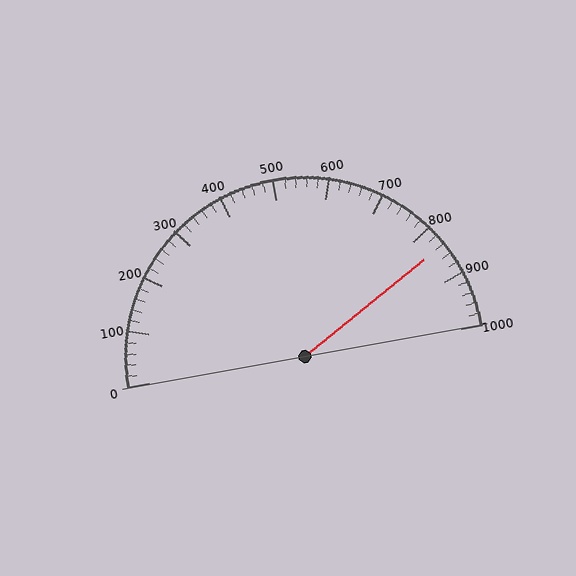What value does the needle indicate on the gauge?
The needle indicates approximately 840.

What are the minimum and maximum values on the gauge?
The gauge ranges from 0 to 1000.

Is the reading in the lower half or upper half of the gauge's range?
The reading is in the upper half of the range (0 to 1000).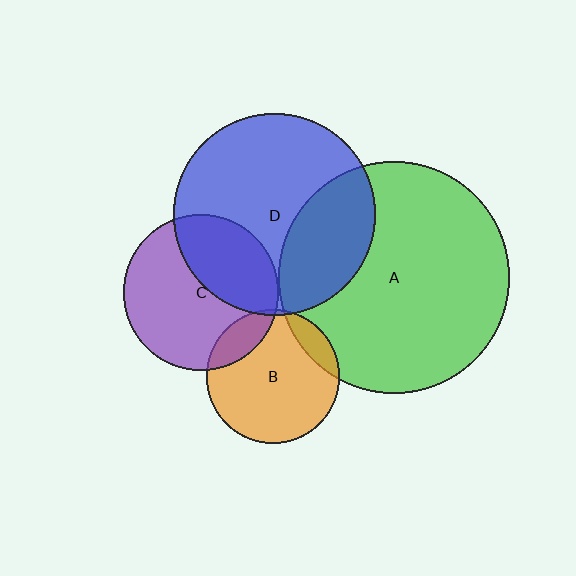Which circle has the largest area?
Circle A (green).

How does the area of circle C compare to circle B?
Approximately 1.4 times.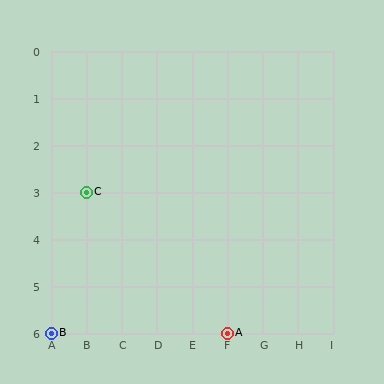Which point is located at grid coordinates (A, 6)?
Point B is at (A, 6).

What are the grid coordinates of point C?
Point C is at grid coordinates (B, 3).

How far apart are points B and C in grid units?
Points B and C are 1 column and 3 rows apart (about 3.2 grid units diagonally).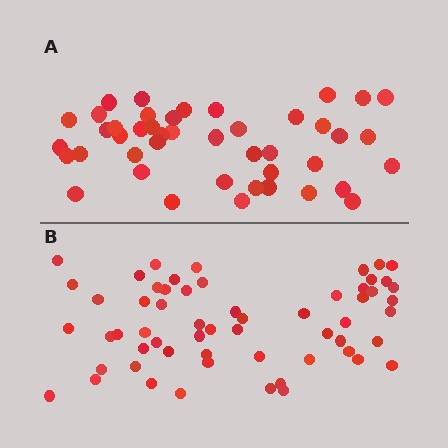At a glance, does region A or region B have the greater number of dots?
Region B (the bottom region) has more dots.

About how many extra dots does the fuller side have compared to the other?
Region B has approximately 15 more dots than region A.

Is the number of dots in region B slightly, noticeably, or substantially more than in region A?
Region B has noticeably more, but not dramatically so. The ratio is roughly 1.3 to 1.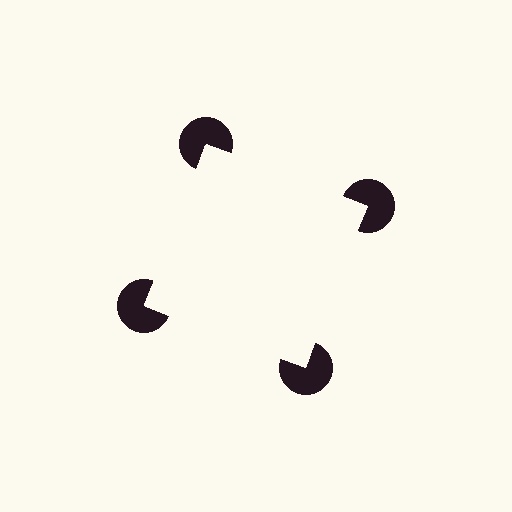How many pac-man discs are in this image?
There are 4 — one at each vertex of the illusory square.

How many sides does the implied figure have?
4 sides.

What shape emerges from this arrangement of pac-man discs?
An illusory square — its edges are inferred from the aligned wedge cuts in the pac-man discs, not physically drawn.